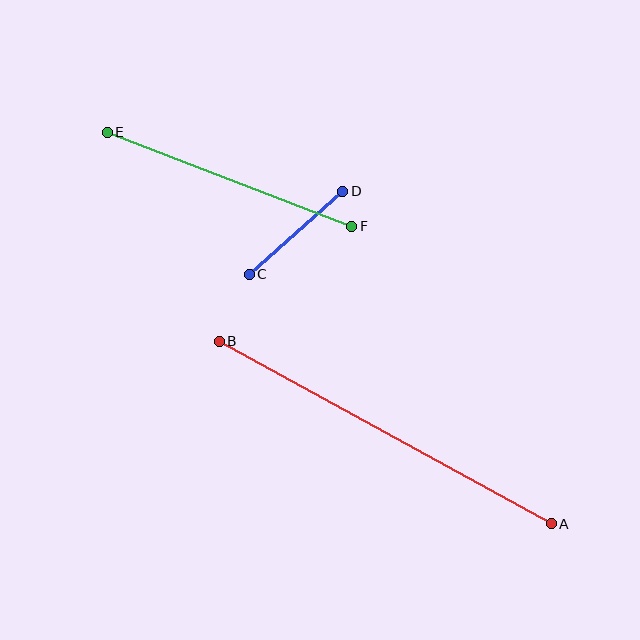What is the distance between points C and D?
The distance is approximately 125 pixels.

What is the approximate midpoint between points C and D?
The midpoint is at approximately (296, 233) pixels.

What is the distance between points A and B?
The distance is approximately 379 pixels.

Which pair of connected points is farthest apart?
Points A and B are farthest apart.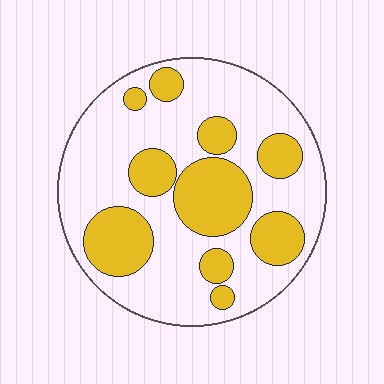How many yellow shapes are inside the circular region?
10.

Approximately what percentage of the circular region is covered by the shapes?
Approximately 35%.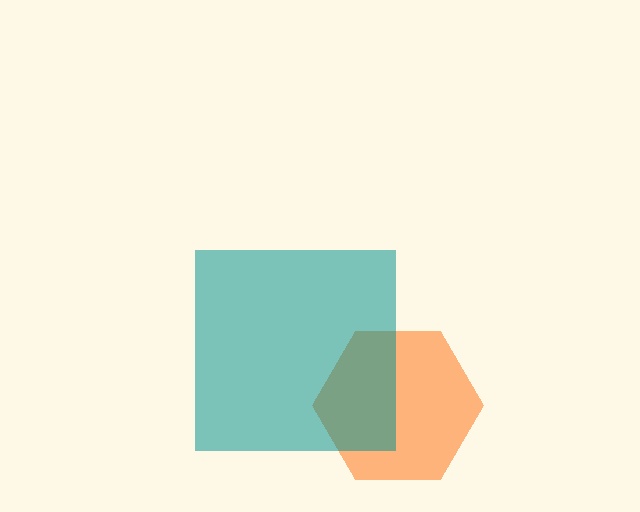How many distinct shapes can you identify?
There are 2 distinct shapes: an orange hexagon, a teal square.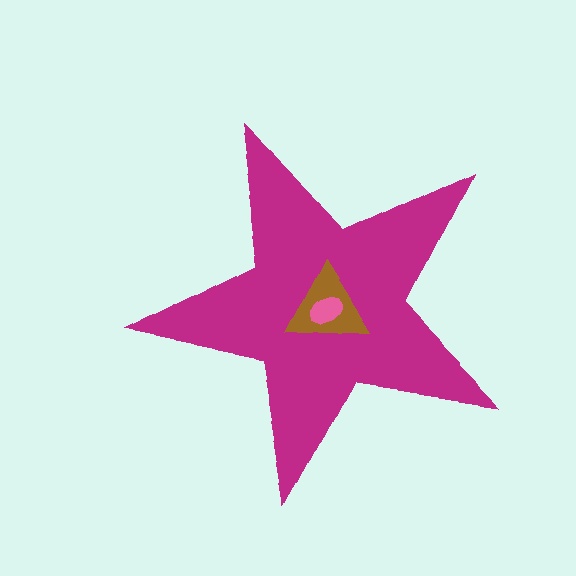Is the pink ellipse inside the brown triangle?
Yes.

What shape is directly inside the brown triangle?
The pink ellipse.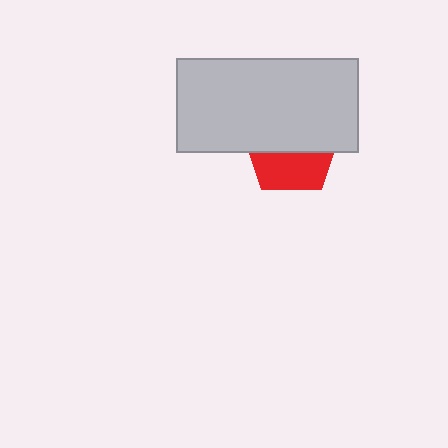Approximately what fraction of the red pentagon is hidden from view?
Roughly 59% of the red pentagon is hidden behind the light gray rectangle.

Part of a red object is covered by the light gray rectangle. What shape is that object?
It is a pentagon.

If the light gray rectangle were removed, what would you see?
You would see the complete red pentagon.